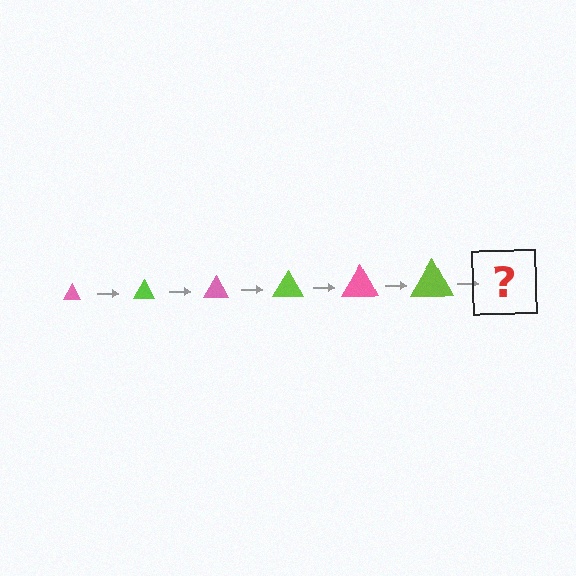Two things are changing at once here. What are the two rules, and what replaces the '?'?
The two rules are that the triangle grows larger each step and the color cycles through pink and lime. The '?' should be a pink triangle, larger than the previous one.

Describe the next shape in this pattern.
It should be a pink triangle, larger than the previous one.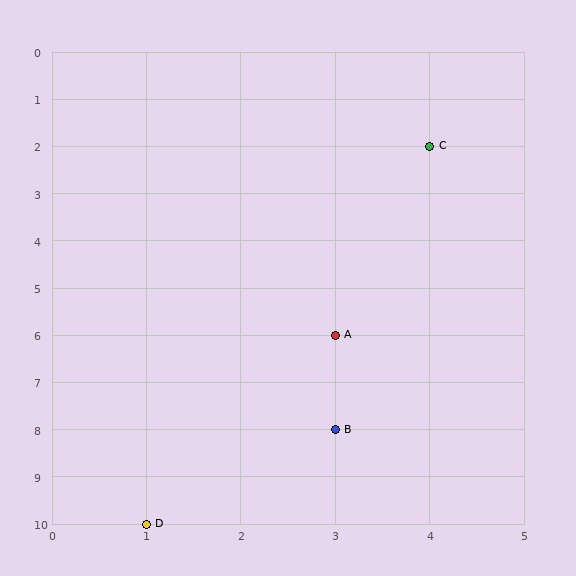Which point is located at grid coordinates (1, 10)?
Point D is at (1, 10).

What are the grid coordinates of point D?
Point D is at grid coordinates (1, 10).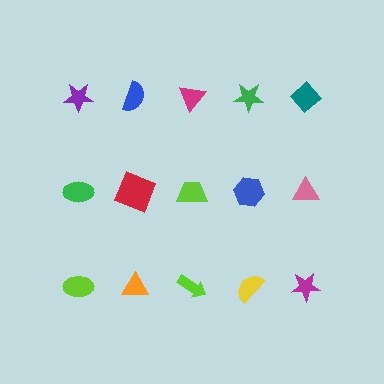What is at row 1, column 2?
A blue semicircle.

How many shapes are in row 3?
5 shapes.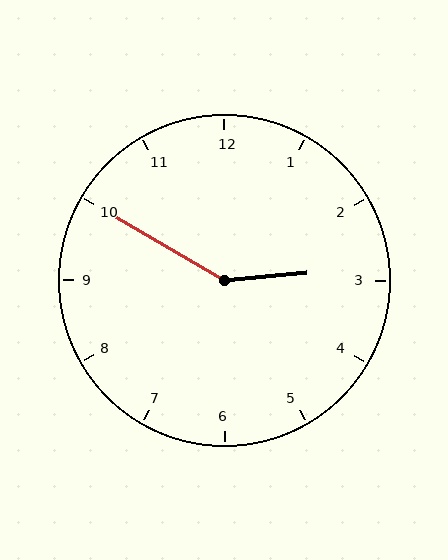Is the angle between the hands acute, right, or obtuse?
It is obtuse.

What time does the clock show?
2:50.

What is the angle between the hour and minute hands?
Approximately 145 degrees.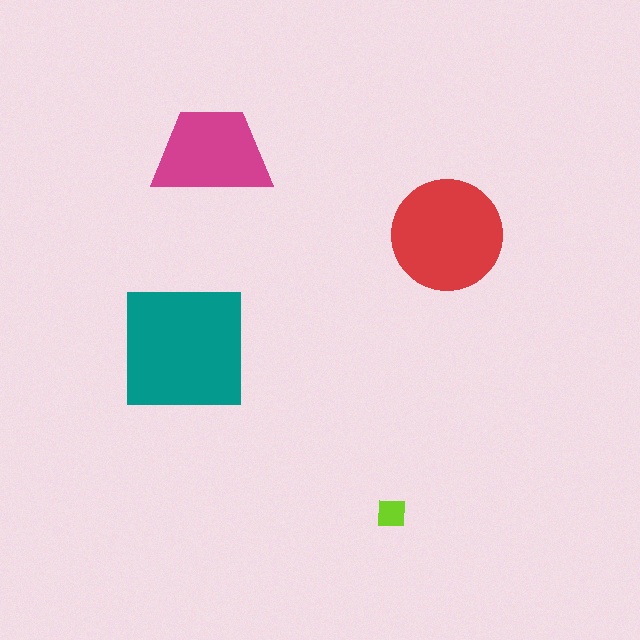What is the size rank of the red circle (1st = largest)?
2nd.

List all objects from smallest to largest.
The lime square, the magenta trapezoid, the red circle, the teal square.